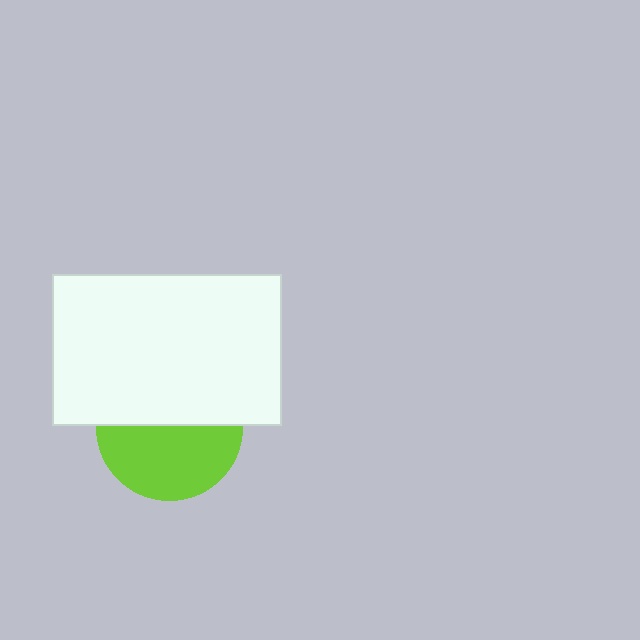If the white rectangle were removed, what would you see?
You would see the complete lime circle.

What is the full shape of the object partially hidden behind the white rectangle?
The partially hidden object is a lime circle.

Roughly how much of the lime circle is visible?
About half of it is visible (roughly 52%).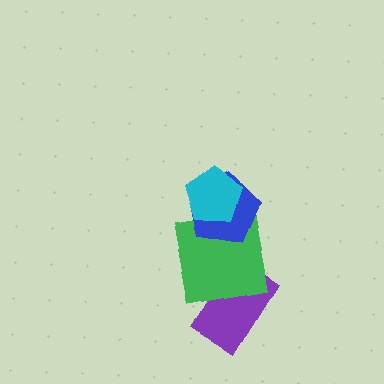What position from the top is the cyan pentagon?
The cyan pentagon is 1st from the top.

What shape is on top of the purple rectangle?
The green square is on top of the purple rectangle.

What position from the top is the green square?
The green square is 3rd from the top.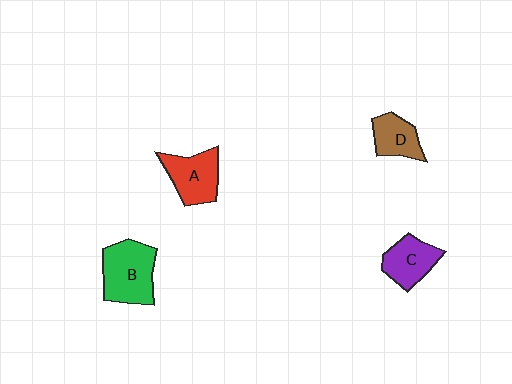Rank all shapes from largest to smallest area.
From largest to smallest: B (green), A (red), C (purple), D (brown).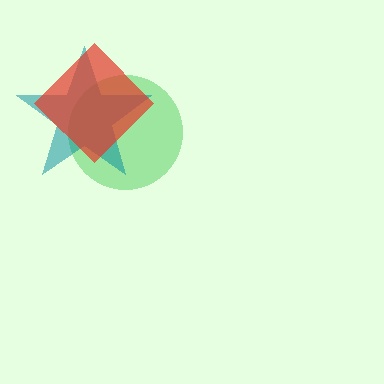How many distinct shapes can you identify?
There are 3 distinct shapes: a green circle, a teal star, a red diamond.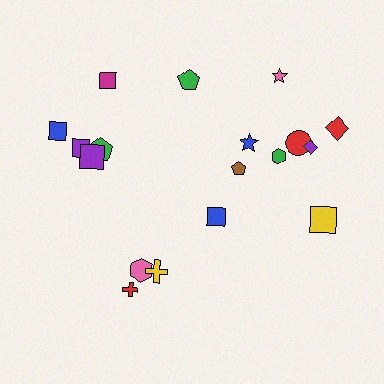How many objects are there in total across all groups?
There are 18 objects.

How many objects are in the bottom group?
There are 4 objects.